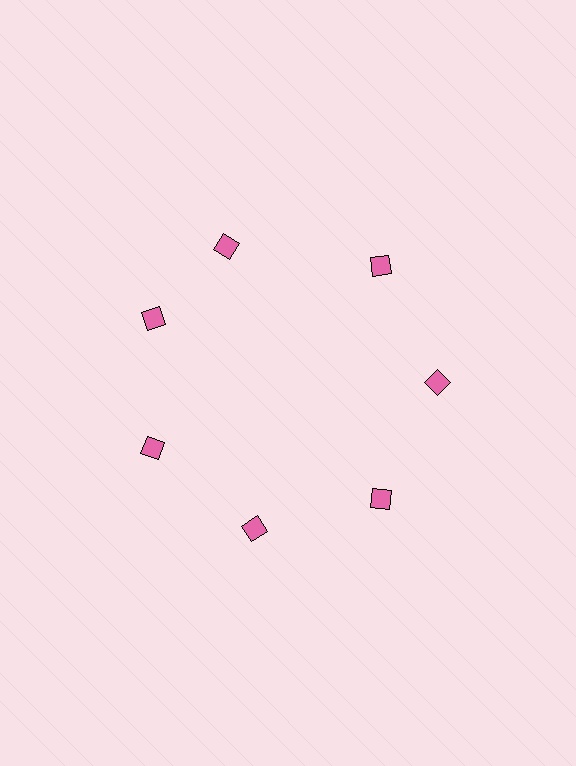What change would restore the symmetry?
The symmetry would be restored by rotating it back into even spacing with its neighbors so that all 7 diamonds sit at equal angles and equal distance from the center.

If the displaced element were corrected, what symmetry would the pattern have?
It would have 7-fold rotational symmetry — the pattern would map onto itself every 51 degrees.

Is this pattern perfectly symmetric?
No. The 7 pink diamonds are arranged in a ring, but one element near the 12 o'clock position is rotated out of alignment along the ring, breaking the 7-fold rotational symmetry.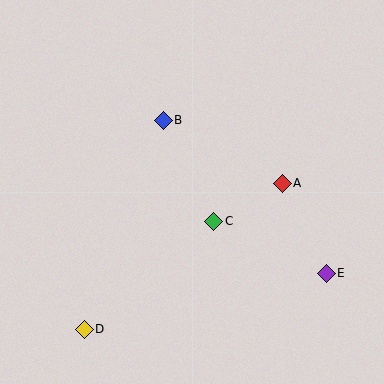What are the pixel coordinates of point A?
Point A is at (282, 183).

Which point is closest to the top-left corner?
Point B is closest to the top-left corner.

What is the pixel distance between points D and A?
The distance between D and A is 246 pixels.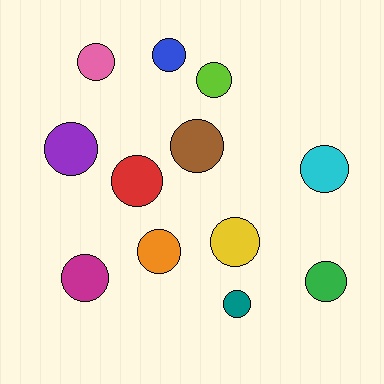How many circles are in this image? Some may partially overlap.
There are 12 circles.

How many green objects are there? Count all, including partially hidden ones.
There is 1 green object.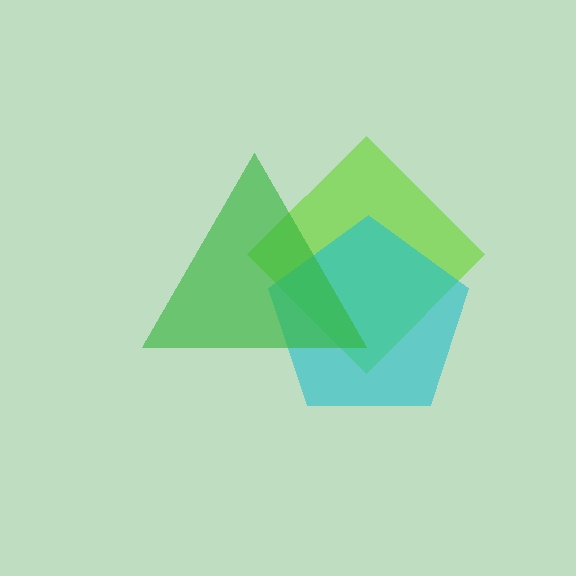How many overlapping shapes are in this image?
There are 3 overlapping shapes in the image.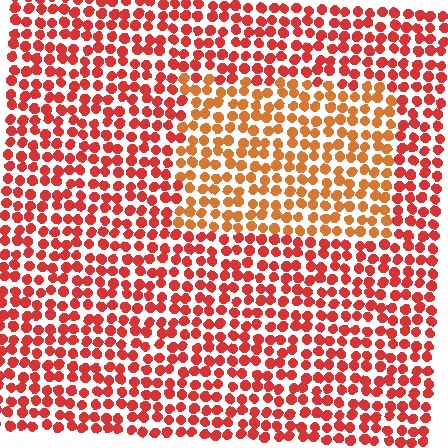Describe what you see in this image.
The image is filled with small red elements in a uniform arrangement. A rectangle-shaped region is visible where the elements are tinted to a slightly different hue, forming a subtle color boundary.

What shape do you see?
I see a rectangle.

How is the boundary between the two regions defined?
The boundary is defined purely by a slight shift in hue (about 27 degrees). Spacing, size, and orientation are identical on both sides.